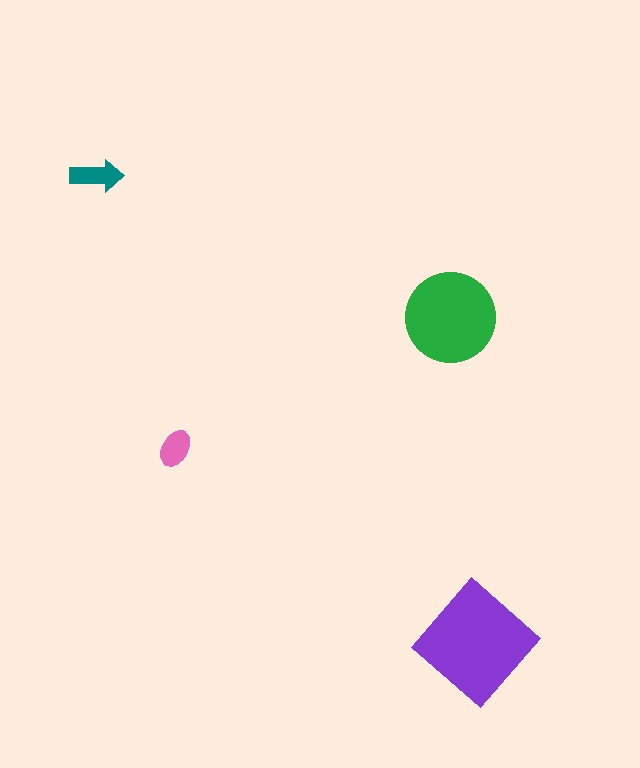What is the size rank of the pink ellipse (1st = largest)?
4th.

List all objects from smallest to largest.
The pink ellipse, the teal arrow, the green circle, the purple diamond.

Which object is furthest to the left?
The teal arrow is leftmost.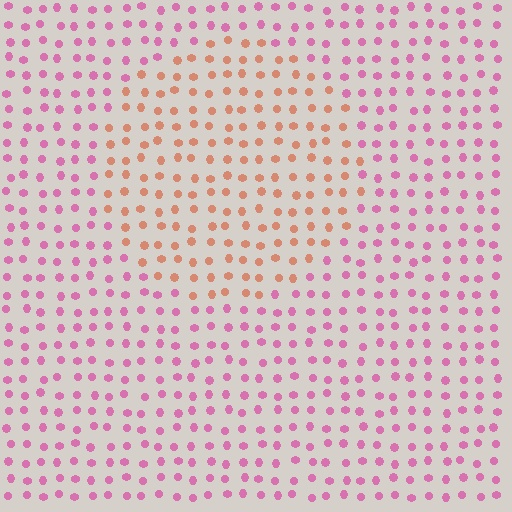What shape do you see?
I see a circle.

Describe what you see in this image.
The image is filled with small pink elements in a uniform arrangement. A circle-shaped region is visible where the elements are tinted to a slightly different hue, forming a subtle color boundary.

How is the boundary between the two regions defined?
The boundary is defined purely by a slight shift in hue (about 50 degrees). Spacing, size, and orientation are identical on both sides.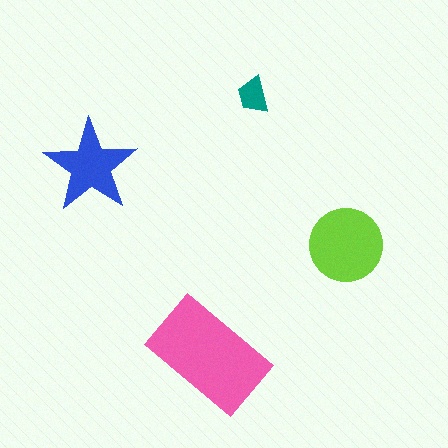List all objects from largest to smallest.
The pink rectangle, the lime circle, the blue star, the teal trapezoid.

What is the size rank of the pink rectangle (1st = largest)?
1st.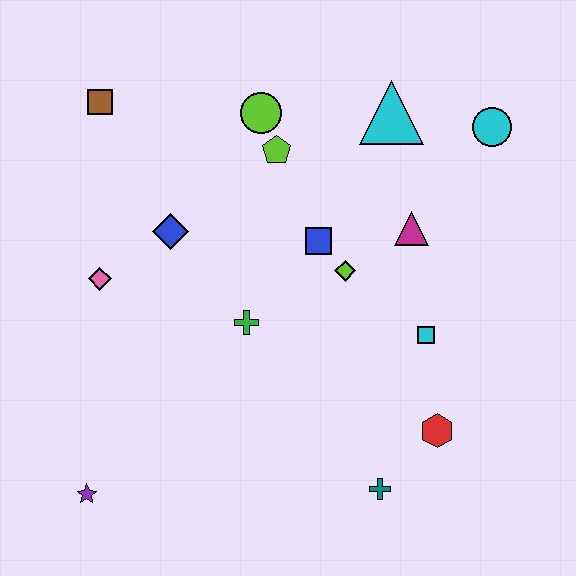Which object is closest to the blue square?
The lime diamond is closest to the blue square.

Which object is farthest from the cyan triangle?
The purple star is farthest from the cyan triangle.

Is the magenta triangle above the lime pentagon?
No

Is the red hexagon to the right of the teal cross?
Yes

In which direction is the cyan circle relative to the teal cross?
The cyan circle is above the teal cross.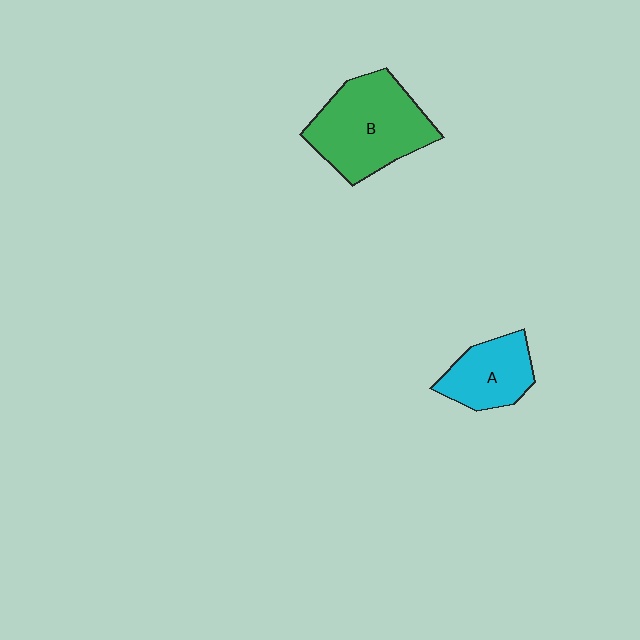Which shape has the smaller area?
Shape A (cyan).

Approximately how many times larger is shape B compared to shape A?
Approximately 1.8 times.